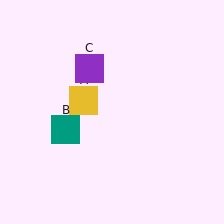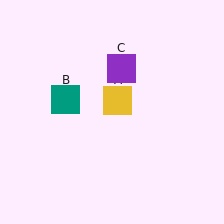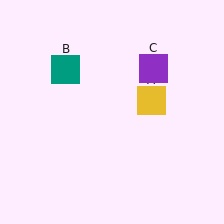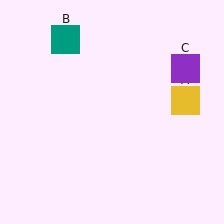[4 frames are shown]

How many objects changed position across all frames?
3 objects changed position: yellow square (object A), teal square (object B), purple square (object C).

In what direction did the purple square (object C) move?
The purple square (object C) moved right.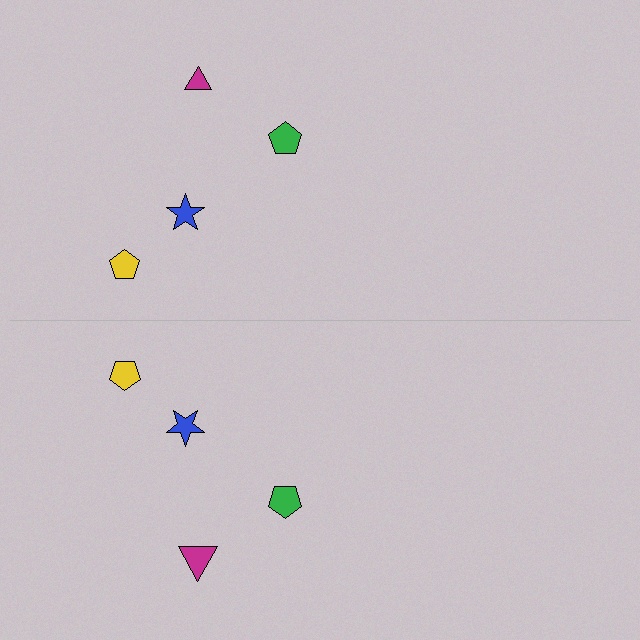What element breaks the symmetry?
The magenta triangle on the bottom side has a different size than its mirror counterpart.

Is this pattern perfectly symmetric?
No, the pattern is not perfectly symmetric. The magenta triangle on the bottom side has a different size than its mirror counterpart.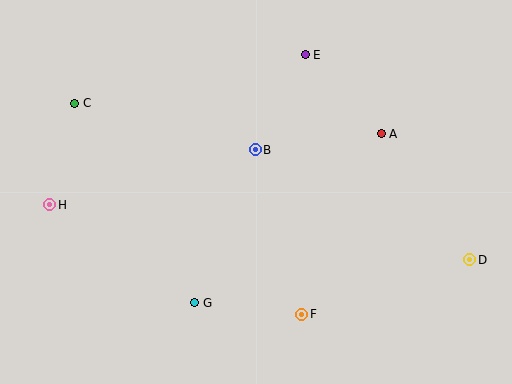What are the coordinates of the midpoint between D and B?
The midpoint between D and B is at (362, 205).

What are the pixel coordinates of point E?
Point E is at (305, 55).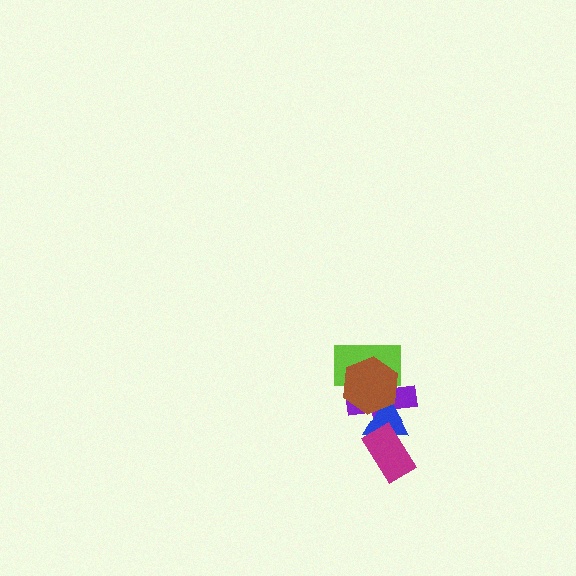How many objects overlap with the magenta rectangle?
2 objects overlap with the magenta rectangle.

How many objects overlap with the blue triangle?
3 objects overlap with the blue triangle.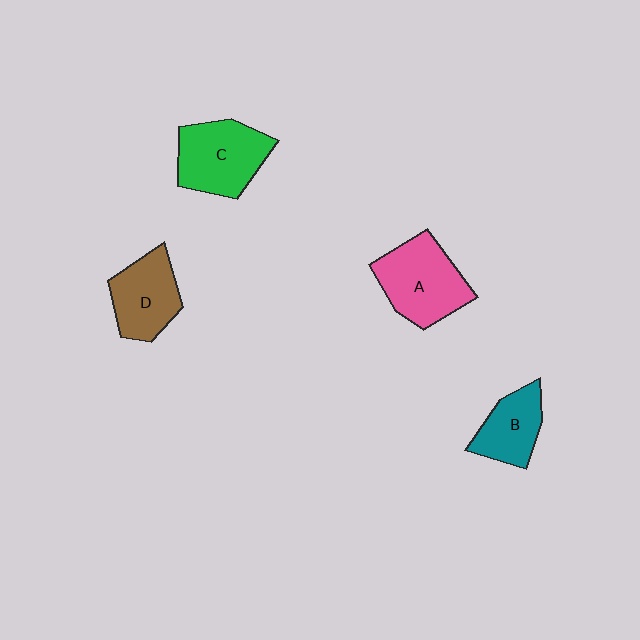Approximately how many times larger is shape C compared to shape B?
Approximately 1.5 times.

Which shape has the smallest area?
Shape B (teal).